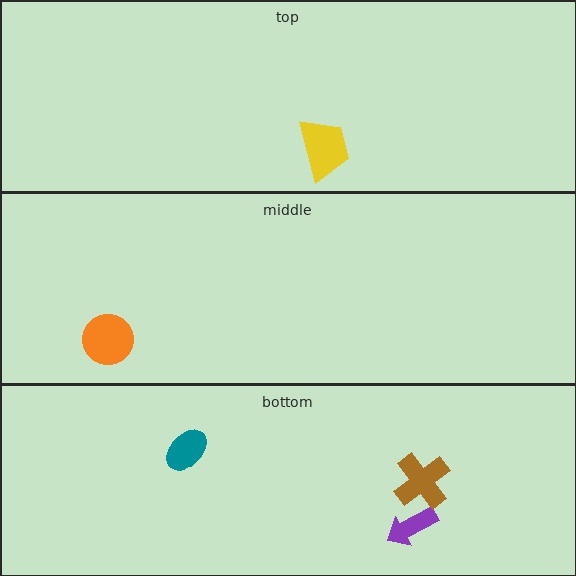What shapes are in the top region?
The yellow trapezoid.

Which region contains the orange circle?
The middle region.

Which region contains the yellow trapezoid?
The top region.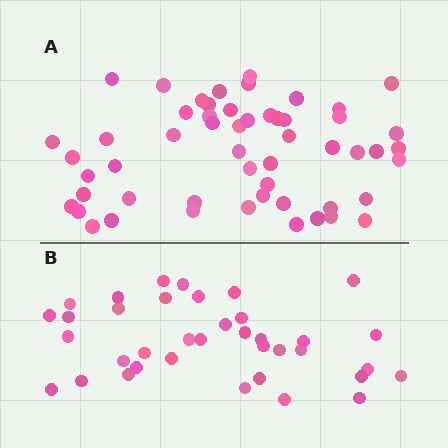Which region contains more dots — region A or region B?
Region A (the top region) has more dots.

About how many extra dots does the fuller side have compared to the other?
Region A has approximately 15 more dots than region B.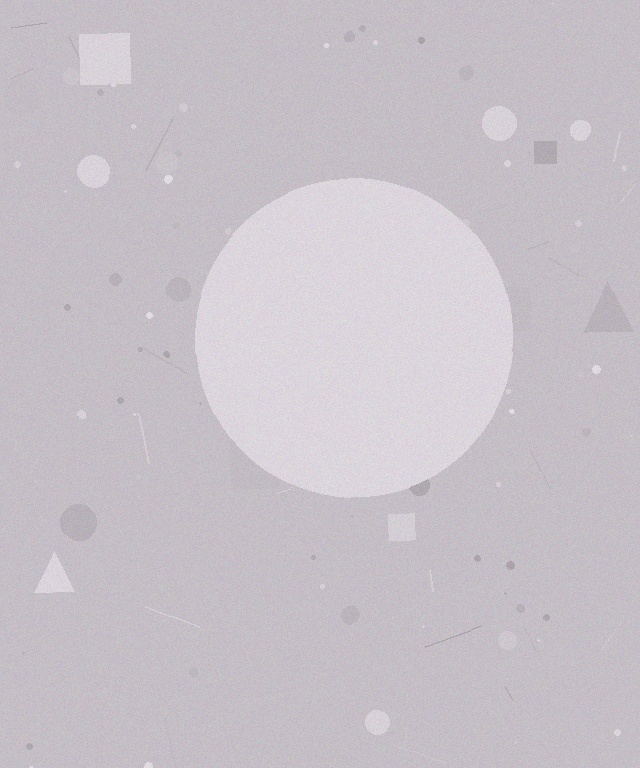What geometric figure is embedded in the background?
A circle is embedded in the background.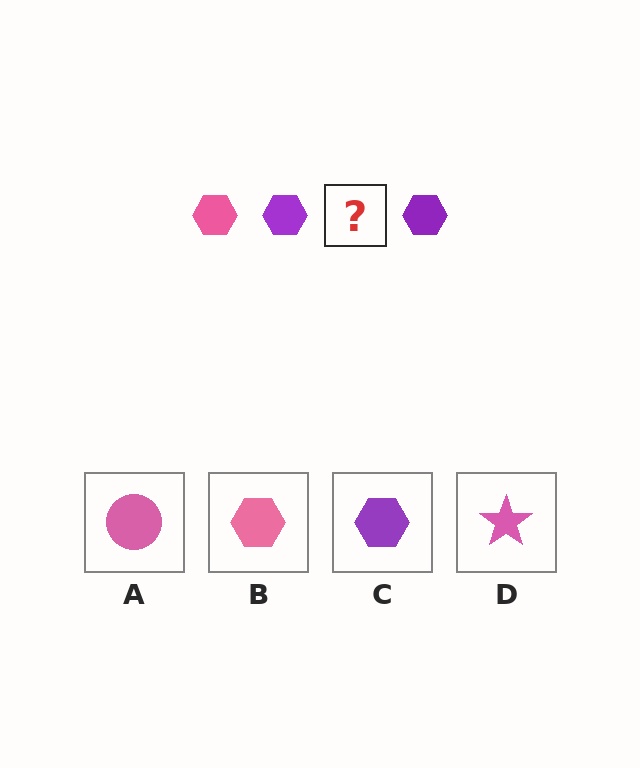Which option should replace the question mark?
Option B.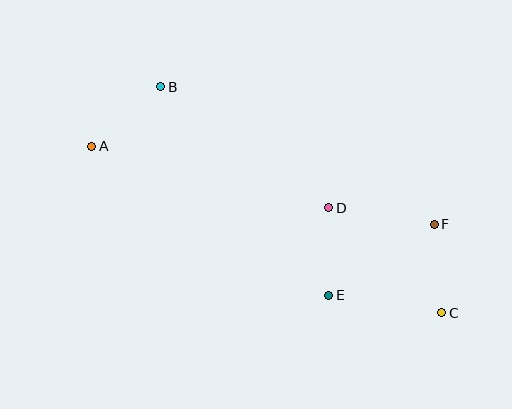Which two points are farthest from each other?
Points A and C are farthest from each other.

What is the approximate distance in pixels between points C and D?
The distance between C and D is approximately 154 pixels.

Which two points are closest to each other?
Points D and E are closest to each other.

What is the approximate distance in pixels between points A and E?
The distance between A and E is approximately 280 pixels.